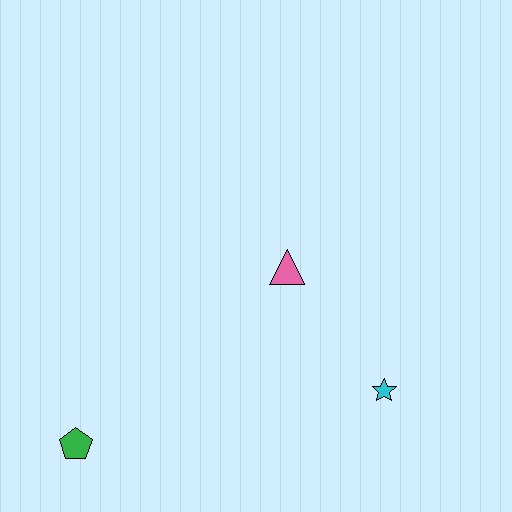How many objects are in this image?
There are 3 objects.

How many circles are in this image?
There are no circles.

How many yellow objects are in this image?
There are no yellow objects.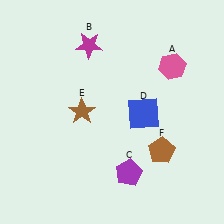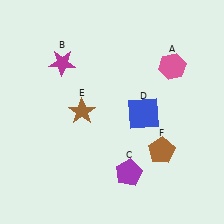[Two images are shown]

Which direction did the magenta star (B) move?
The magenta star (B) moved left.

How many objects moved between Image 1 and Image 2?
1 object moved between the two images.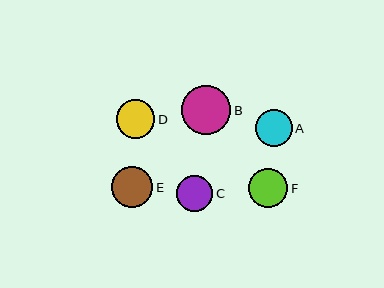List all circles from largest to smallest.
From largest to smallest: B, E, F, D, A, C.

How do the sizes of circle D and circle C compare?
Circle D and circle C are approximately the same size.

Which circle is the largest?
Circle B is the largest with a size of approximately 49 pixels.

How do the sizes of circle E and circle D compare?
Circle E and circle D are approximately the same size.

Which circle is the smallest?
Circle C is the smallest with a size of approximately 36 pixels.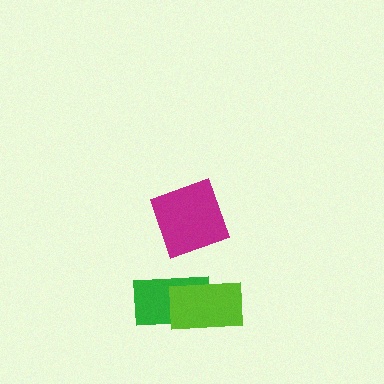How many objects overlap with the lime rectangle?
1 object overlaps with the lime rectangle.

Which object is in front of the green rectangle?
The lime rectangle is in front of the green rectangle.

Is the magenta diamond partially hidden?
No, no other shape covers it.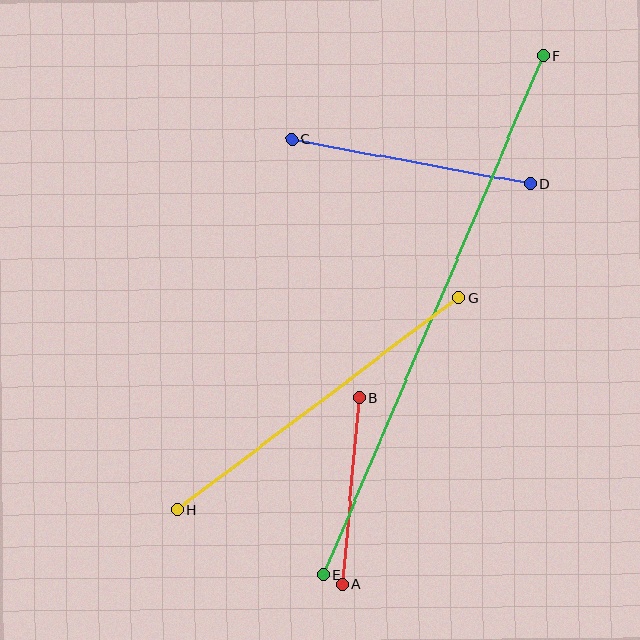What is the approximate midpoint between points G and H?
The midpoint is at approximately (318, 404) pixels.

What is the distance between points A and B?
The distance is approximately 187 pixels.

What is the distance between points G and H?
The distance is approximately 353 pixels.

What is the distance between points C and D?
The distance is approximately 243 pixels.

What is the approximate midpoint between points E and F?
The midpoint is at approximately (433, 315) pixels.